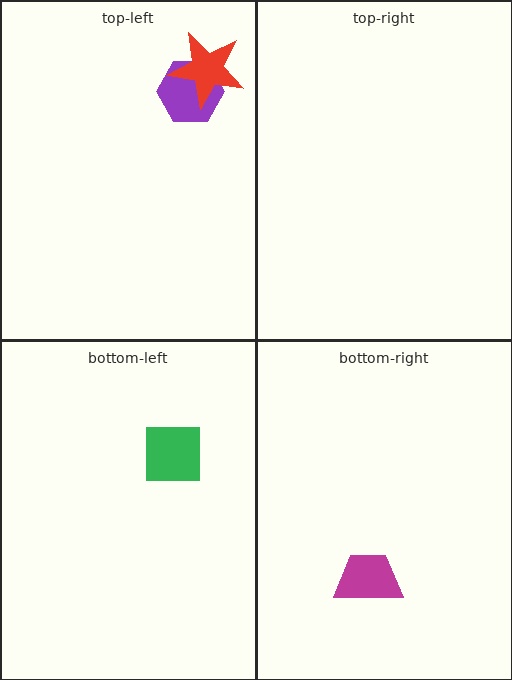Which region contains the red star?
The top-left region.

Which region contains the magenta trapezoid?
The bottom-right region.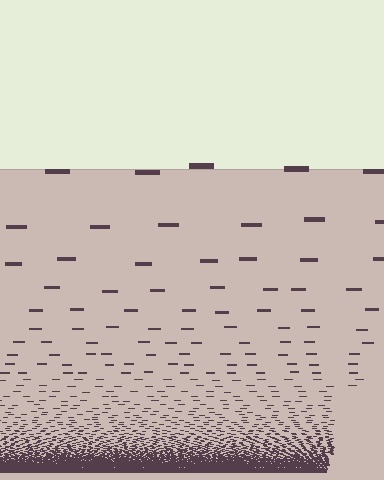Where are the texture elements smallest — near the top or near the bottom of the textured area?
Near the bottom.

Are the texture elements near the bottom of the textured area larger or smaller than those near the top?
Smaller. The gradient is inverted — elements near the bottom are smaller and denser.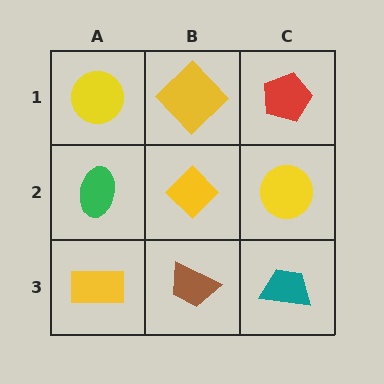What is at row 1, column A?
A yellow circle.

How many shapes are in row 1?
3 shapes.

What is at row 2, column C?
A yellow circle.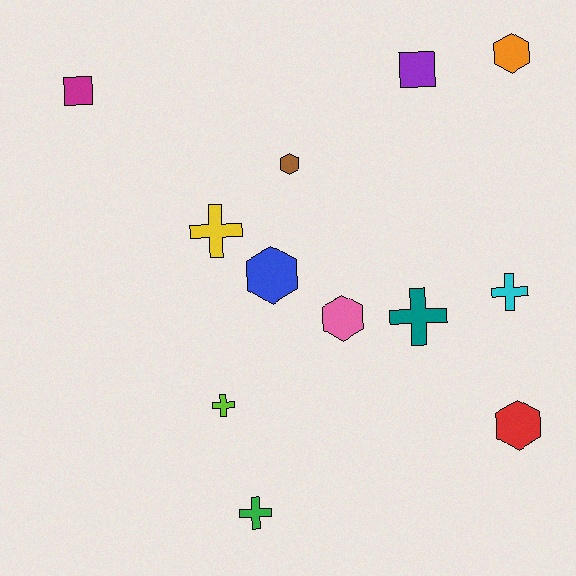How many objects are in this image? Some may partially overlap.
There are 12 objects.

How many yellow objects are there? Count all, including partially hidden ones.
There is 1 yellow object.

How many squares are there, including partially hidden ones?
There are 2 squares.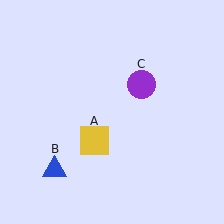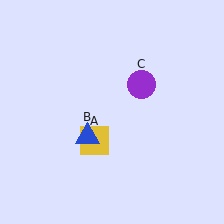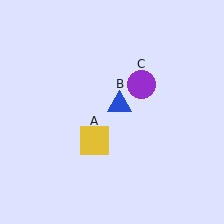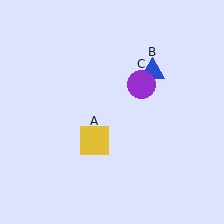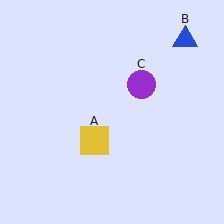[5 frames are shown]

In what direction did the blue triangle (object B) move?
The blue triangle (object B) moved up and to the right.